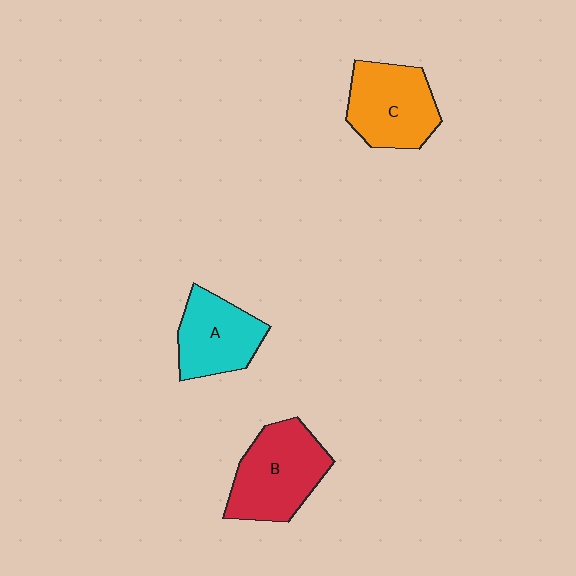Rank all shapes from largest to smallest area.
From largest to smallest: B (red), C (orange), A (cyan).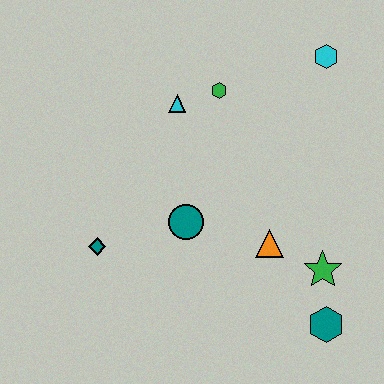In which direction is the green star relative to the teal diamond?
The green star is to the right of the teal diamond.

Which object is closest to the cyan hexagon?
The green hexagon is closest to the cyan hexagon.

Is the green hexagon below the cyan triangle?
No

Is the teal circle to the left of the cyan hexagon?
Yes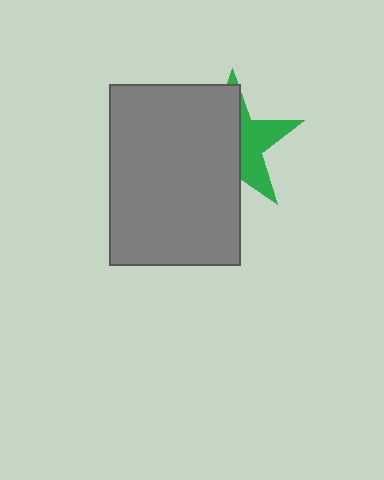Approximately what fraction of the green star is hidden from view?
Roughly 61% of the green star is hidden behind the gray rectangle.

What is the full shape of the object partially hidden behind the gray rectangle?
The partially hidden object is a green star.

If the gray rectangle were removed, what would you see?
You would see the complete green star.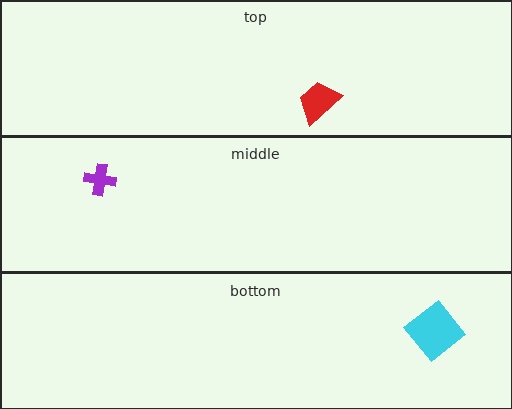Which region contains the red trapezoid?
The top region.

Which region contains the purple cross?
The middle region.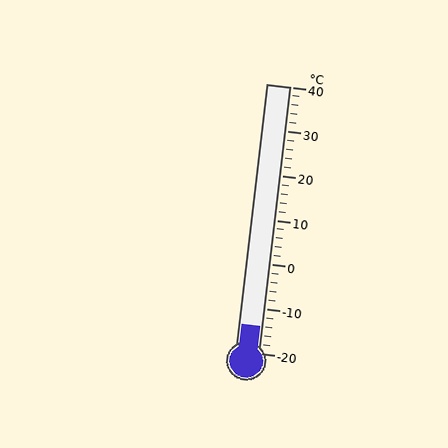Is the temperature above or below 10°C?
The temperature is below 10°C.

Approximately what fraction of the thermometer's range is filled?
The thermometer is filled to approximately 10% of its range.